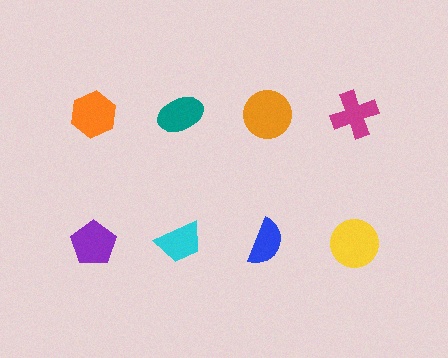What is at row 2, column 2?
A cyan trapezoid.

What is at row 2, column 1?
A purple pentagon.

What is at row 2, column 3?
A blue semicircle.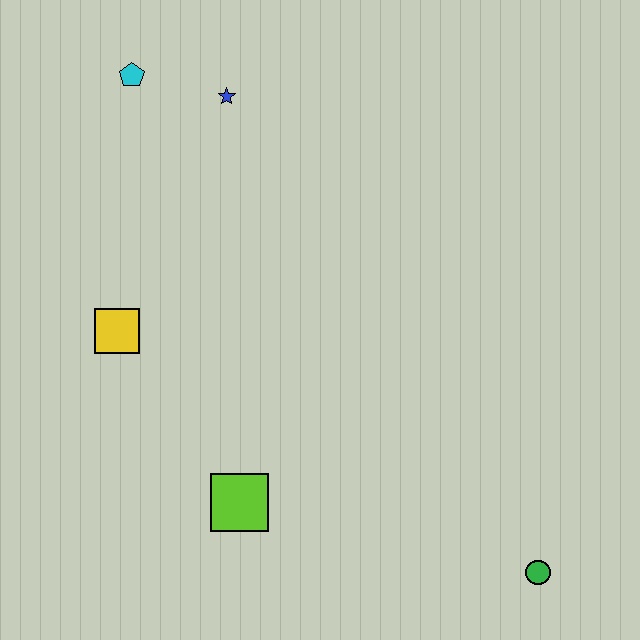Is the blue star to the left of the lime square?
Yes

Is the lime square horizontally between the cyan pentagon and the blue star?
No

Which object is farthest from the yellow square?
The green circle is farthest from the yellow square.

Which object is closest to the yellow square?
The lime square is closest to the yellow square.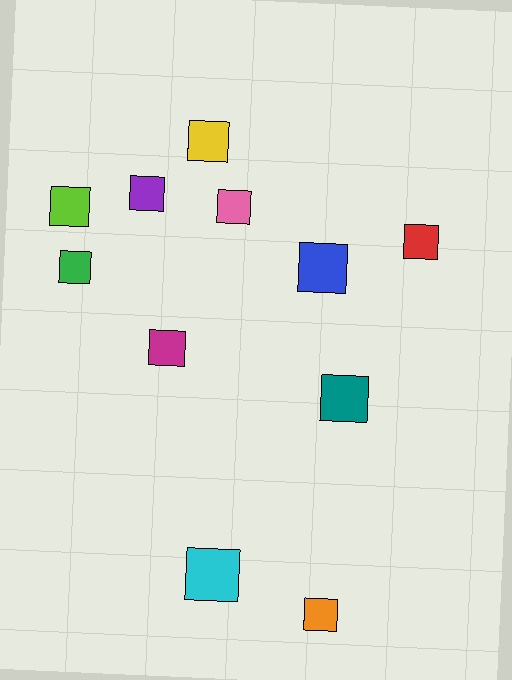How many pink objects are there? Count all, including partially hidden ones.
There is 1 pink object.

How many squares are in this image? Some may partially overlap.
There are 11 squares.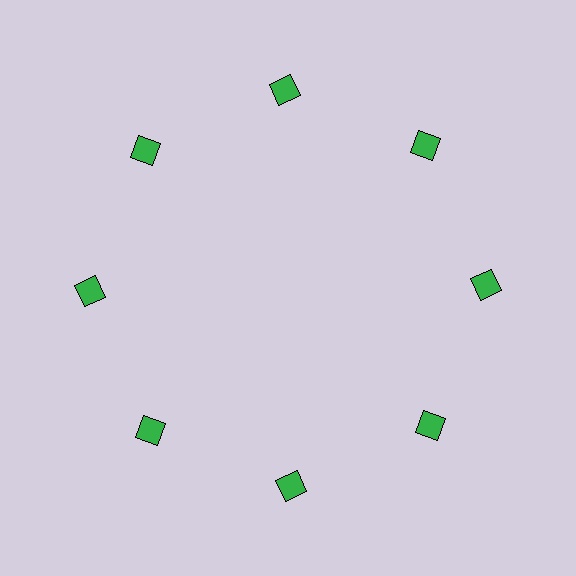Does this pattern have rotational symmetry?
Yes, this pattern has 8-fold rotational symmetry. It looks the same after rotating 45 degrees around the center.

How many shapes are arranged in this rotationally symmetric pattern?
There are 8 shapes, arranged in 8 groups of 1.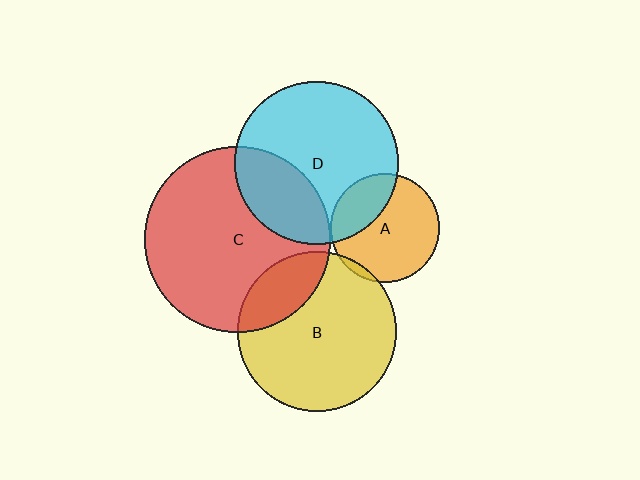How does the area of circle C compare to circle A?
Approximately 2.9 times.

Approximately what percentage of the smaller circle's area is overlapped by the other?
Approximately 30%.